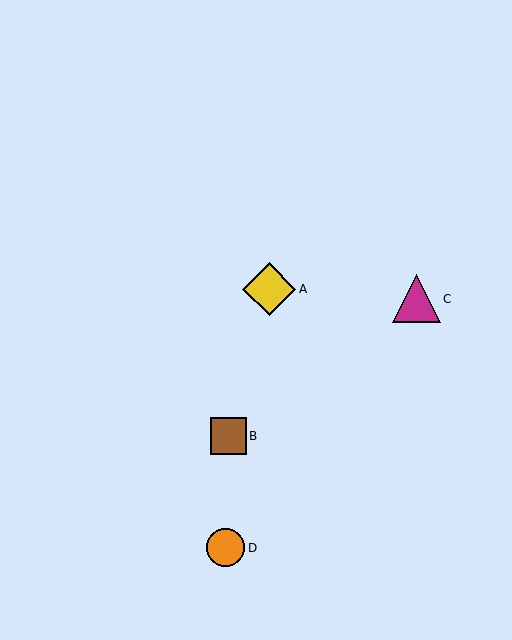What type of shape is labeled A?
Shape A is a yellow diamond.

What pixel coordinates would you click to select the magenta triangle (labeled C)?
Click at (416, 299) to select the magenta triangle C.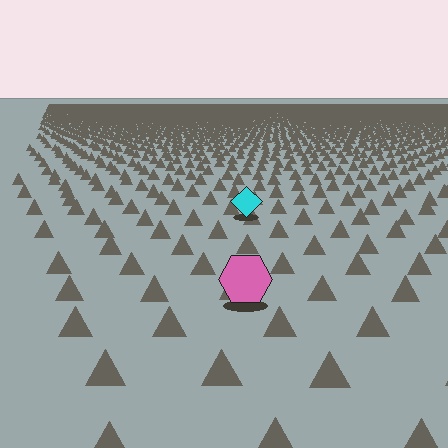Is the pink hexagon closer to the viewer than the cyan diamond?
Yes. The pink hexagon is closer — you can tell from the texture gradient: the ground texture is coarser near it.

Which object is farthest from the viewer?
The cyan diamond is farthest from the viewer. It appears smaller and the ground texture around it is denser.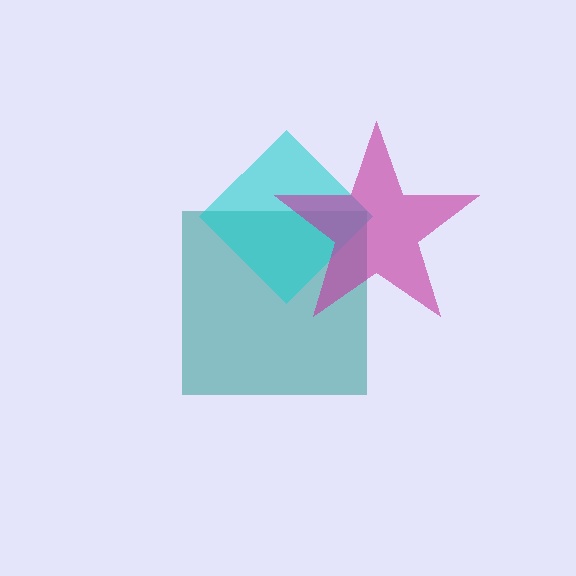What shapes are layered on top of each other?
The layered shapes are: a teal square, a cyan diamond, a magenta star.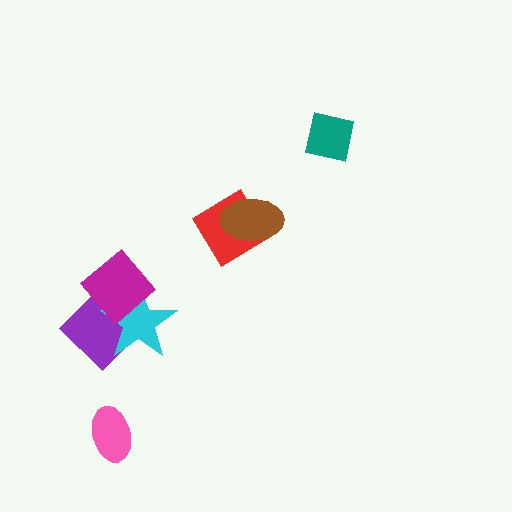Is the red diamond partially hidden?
Yes, it is partially covered by another shape.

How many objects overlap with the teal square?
0 objects overlap with the teal square.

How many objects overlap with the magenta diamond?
2 objects overlap with the magenta diamond.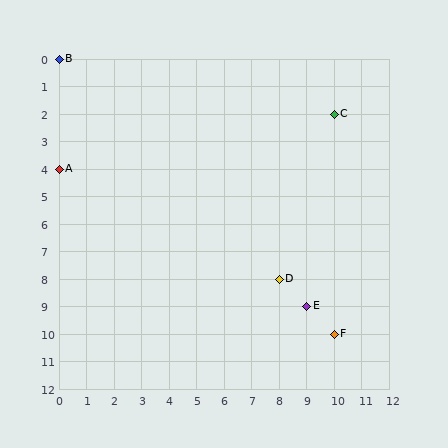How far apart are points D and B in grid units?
Points D and B are 8 columns and 8 rows apart (about 11.3 grid units diagonally).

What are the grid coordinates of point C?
Point C is at grid coordinates (10, 2).